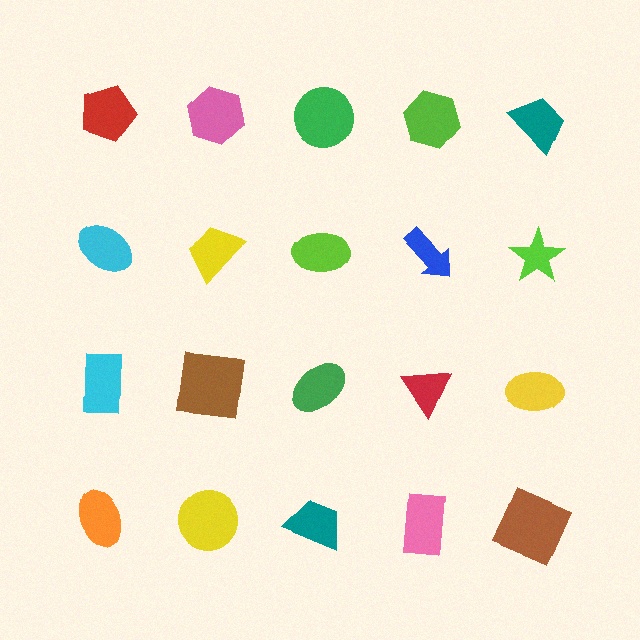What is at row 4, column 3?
A teal trapezoid.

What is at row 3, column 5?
A yellow ellipse.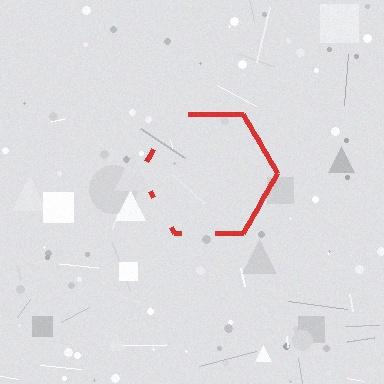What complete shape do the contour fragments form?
The contour fragments form a hexagon.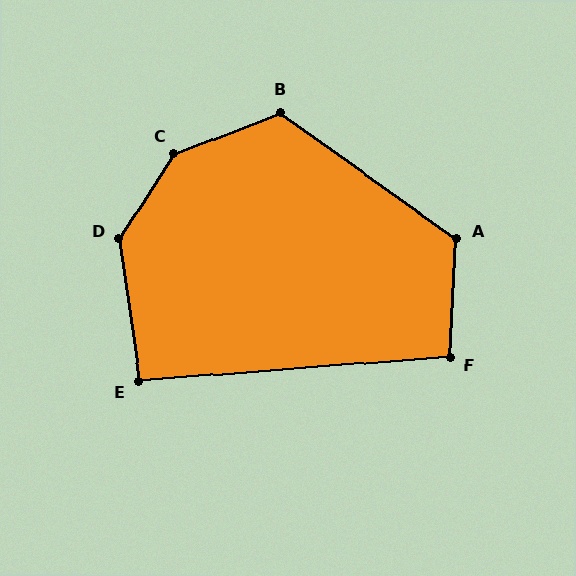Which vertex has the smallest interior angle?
E, at approximately 93 degrees.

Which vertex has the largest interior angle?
C, at approximately 144 degrees.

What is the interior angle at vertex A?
Approximately 122 degrees (obtuse).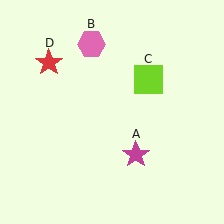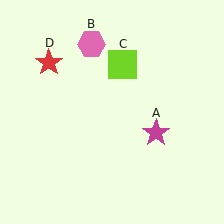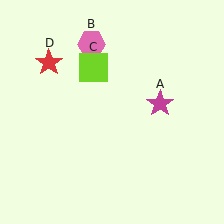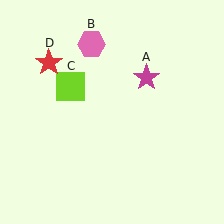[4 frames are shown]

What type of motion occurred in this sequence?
The magenta star (object A), lime square (object C) rotated counterclockwise around the center of the scene.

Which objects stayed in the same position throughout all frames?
Pink hexagon (object B) and red star (object D) remained stationary.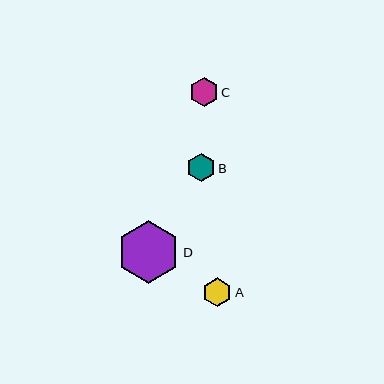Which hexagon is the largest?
Hexagon D is the largest with a size of approximately 62 pixels.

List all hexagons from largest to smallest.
From largest to smallest: D, C, A, B.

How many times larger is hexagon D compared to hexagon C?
Hexagon D is approximately 2.2 times the size of hexagon C.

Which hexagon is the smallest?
Hexagon B is the smallest with a size of approximately 28 pixels.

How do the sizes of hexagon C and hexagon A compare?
Hexagon C and hexagon A are approximately the same size.